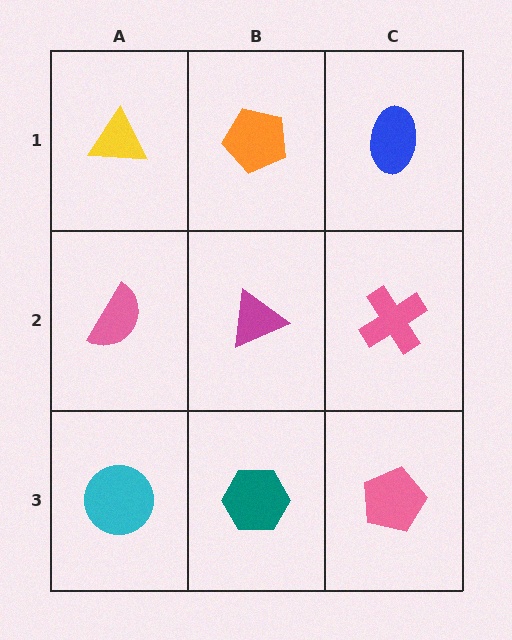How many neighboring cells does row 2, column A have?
3.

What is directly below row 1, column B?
A magenta triangle.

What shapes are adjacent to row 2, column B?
An orange pentagon (row 1, column B), a teal hexagon (row 3, column B), a pink semicircle (row 2, column A), a pink cross (row 2, column C).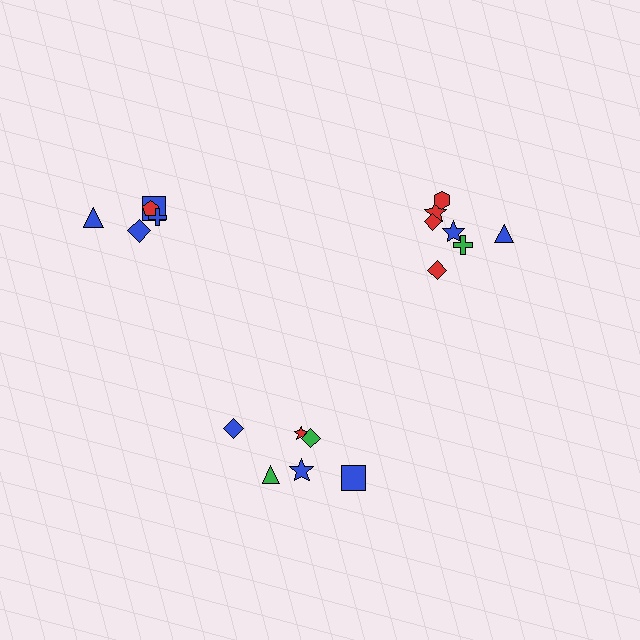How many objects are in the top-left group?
There are 5 objects.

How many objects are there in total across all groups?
There are 18 objects.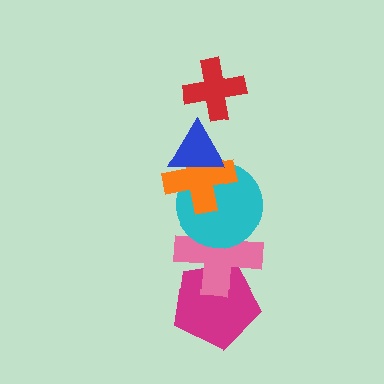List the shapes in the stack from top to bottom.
From top to bottom: the red cross, the blue triangle, the orange cross, the cyan circle, the pink cross, the magenta pentagon.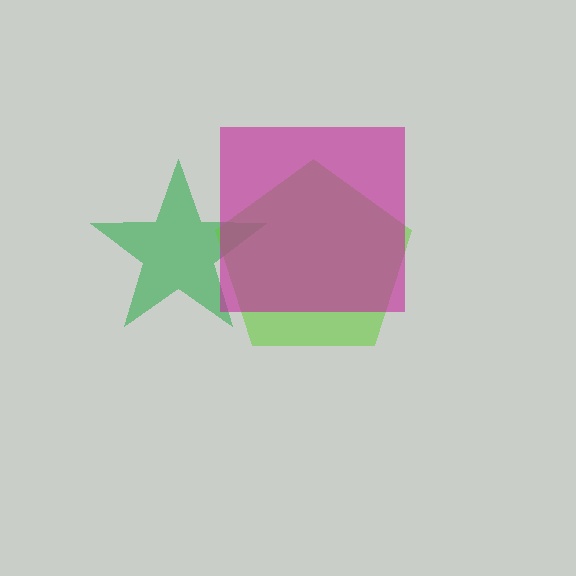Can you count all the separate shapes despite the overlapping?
Yes, there are 3 separate shapes.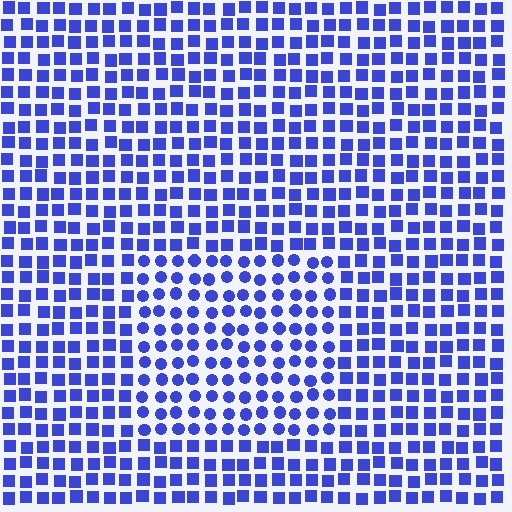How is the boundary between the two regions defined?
The boundary is defined by a change in element shape: circles inside vs. squares outside. All elements share the same color and spacing.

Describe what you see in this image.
The image is filled with small blue elements arranged in a uniform grid. A rectangle-shaped region contains circles, while the surrounding area contains squares. The boundary is defined purely by the change in element shape.